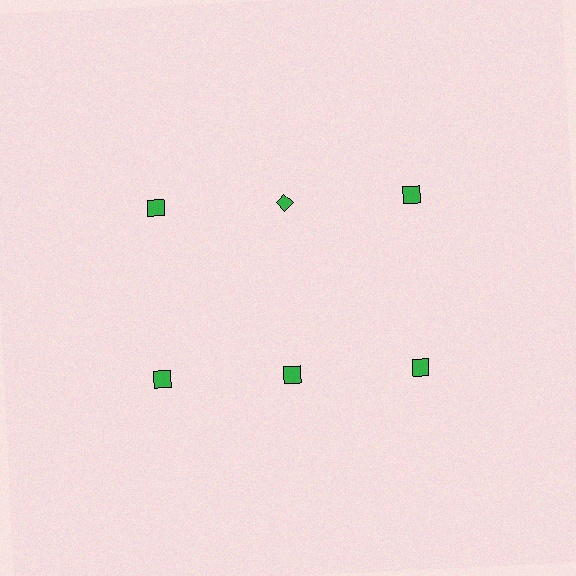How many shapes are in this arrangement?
There are 6 shapes arranged in a grid pattern.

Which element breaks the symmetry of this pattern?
The green diamond in the top row, second from left column breaks the symmetry. All other shapes are green squares.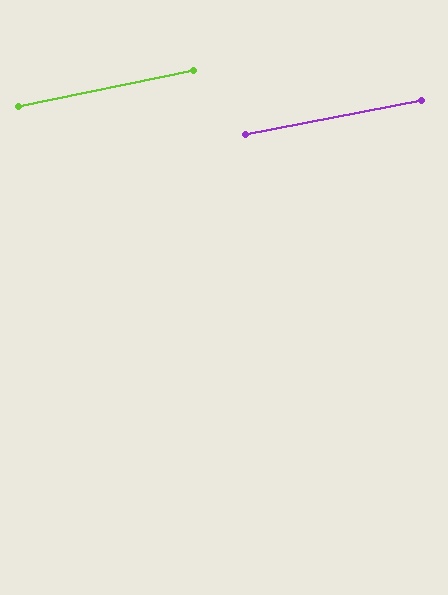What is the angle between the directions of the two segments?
Approximately 1 degree.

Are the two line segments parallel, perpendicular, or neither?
Parallel — their directions differ by only 0.7°.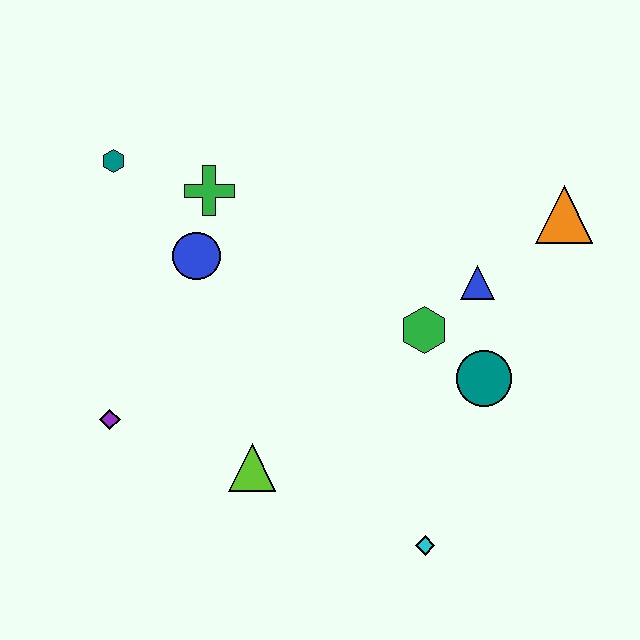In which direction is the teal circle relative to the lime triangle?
The teal circle is to the right of the lime triangle.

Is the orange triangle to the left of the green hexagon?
No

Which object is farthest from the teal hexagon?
The cyan diamond is farthest from the teal hexagon.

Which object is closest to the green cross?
The blue circle is closest to the green cross.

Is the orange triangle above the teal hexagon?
No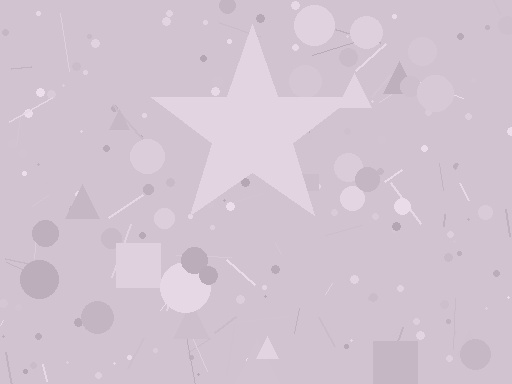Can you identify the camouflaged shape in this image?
The camouflaged shape is a star.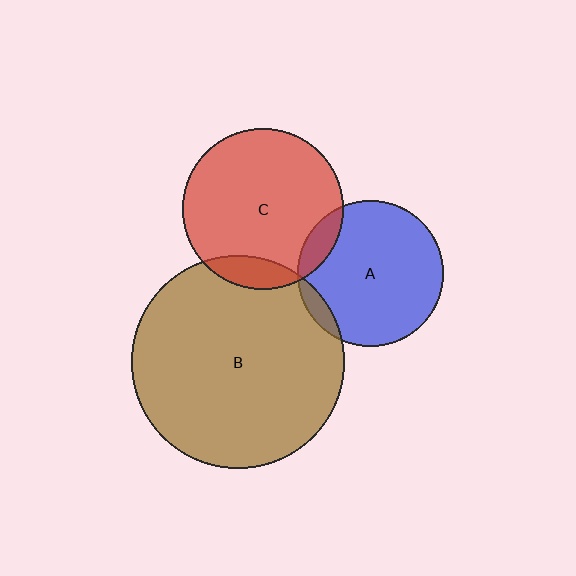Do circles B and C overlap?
Yes.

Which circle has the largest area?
Circle B (brown).